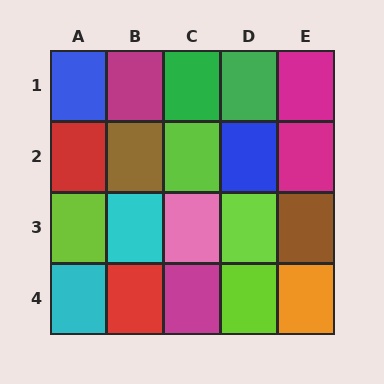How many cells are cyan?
2 cells are cyan.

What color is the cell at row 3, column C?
Pink.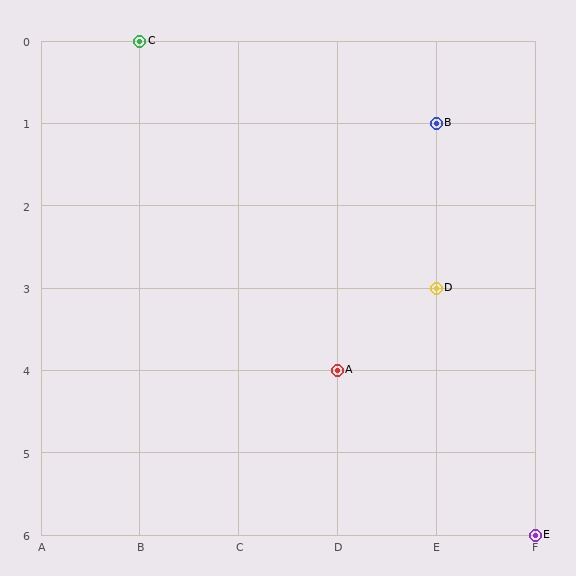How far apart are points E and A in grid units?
Points E and A are 2 columns and 2 rows apart (about 2.8 grid units diagonally).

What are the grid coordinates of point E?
Point E is at grid coordinates (F, 6).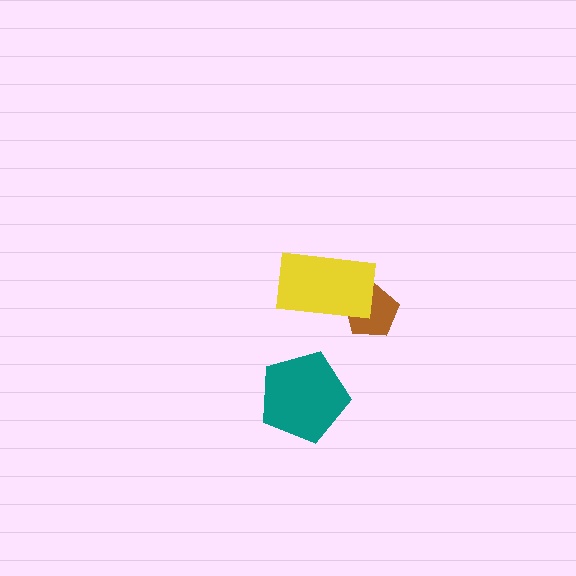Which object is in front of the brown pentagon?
The yellow rectangle is in front of the brown pentagon.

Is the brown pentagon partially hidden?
Yes, it is partially covered by another shape.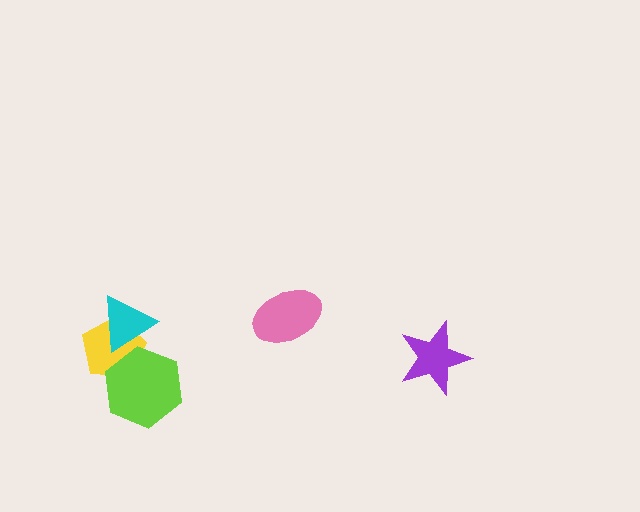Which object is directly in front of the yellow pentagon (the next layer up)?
The cyan triangle is directly in front of the yellow pentagon.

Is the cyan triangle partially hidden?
Yes, it is partially covered by another shape.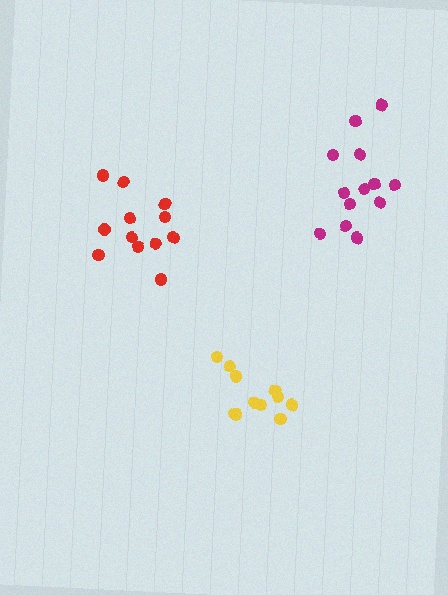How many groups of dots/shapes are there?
There are 3 groups.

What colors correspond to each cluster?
The clusters are colored: red, yellow, magenta.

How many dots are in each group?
Group 1: 12 dots, Group 2: 11 dots, Group 3: 13 dots (36 total).